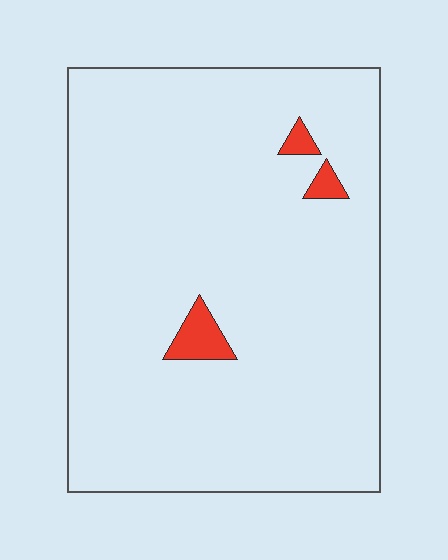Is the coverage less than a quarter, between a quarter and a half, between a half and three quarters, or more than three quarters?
Less than a quarter.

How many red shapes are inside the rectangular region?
3.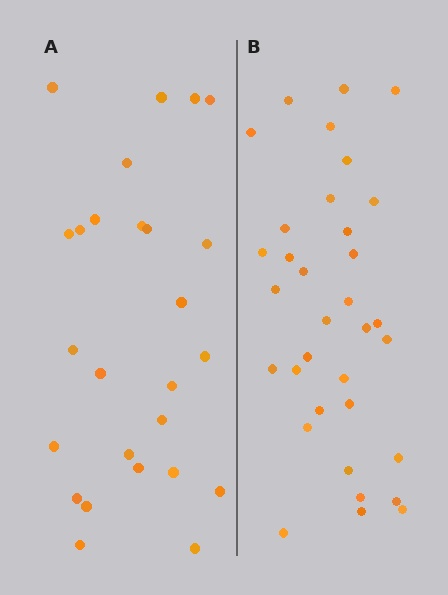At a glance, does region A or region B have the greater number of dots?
Region B (the right region) has more dots.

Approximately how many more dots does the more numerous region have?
Region B has roughly 8 or so more dots than region A.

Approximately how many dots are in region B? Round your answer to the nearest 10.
About 30 dots. (The exact count is 34, which rounds to 30.)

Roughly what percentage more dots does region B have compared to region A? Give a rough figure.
About 30% more.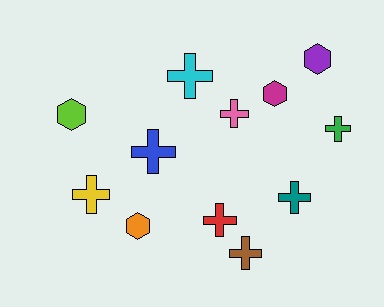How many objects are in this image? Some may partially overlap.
There are 12 objects.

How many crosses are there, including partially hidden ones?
There are 8 crosses.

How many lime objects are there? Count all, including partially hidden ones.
There is 1 lime object.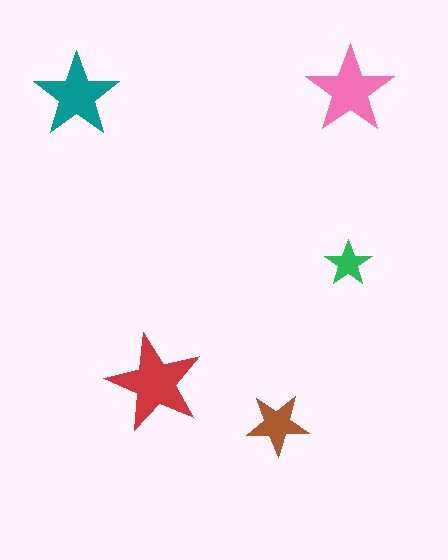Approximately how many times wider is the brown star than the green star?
About 1.5 times wider.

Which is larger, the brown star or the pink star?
The pink one.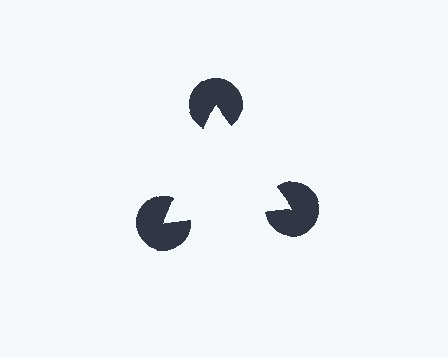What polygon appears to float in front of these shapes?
An illusory triangle — its edges are inferred from the aligned wedge cuts in the pac-man discs, not physically drawn.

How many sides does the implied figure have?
3 sides.